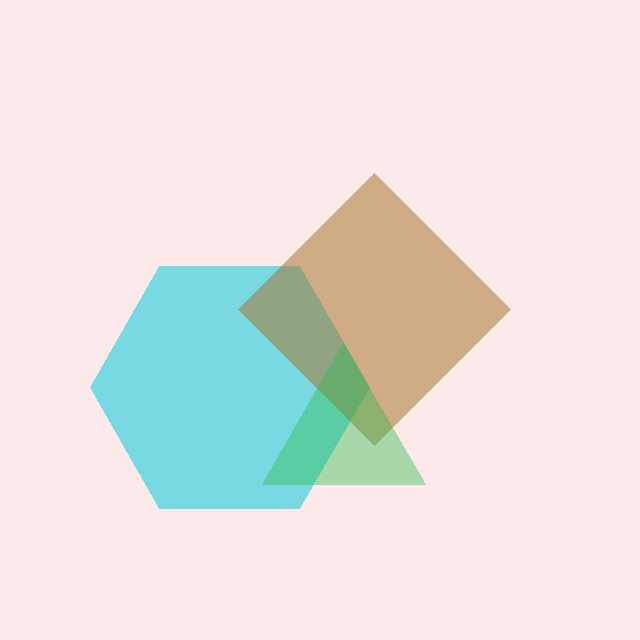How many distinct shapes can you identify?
There are 3 distinct shapes: a cyan hexagon, a brown diamond, a green triangle.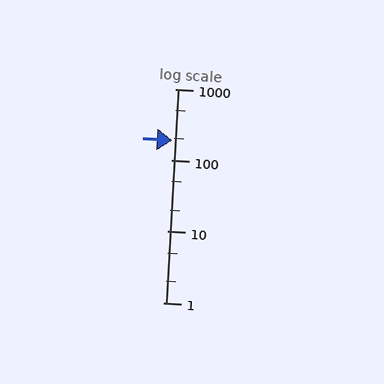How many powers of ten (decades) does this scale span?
The scale spans 3 decades, from 1 to 1000.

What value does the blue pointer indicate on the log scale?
The pointer indicates approximately 190.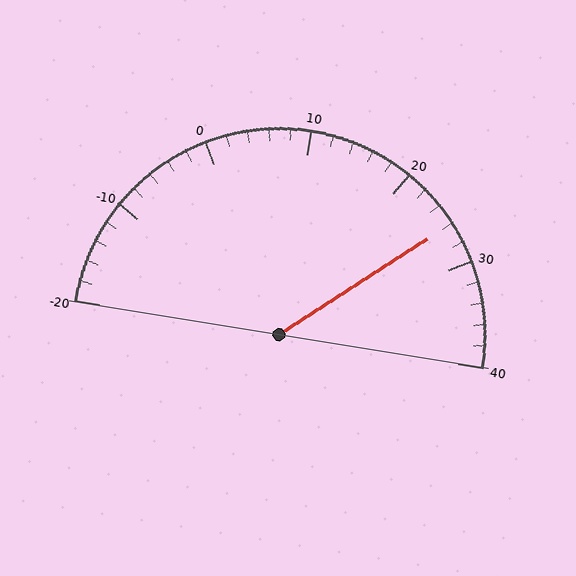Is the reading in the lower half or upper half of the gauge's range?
The reading is in the upper half of the range (-20 to 40).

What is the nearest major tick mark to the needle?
The nearest major tick mark is 30.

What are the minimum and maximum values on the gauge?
The gauge ranges from -20 to 40.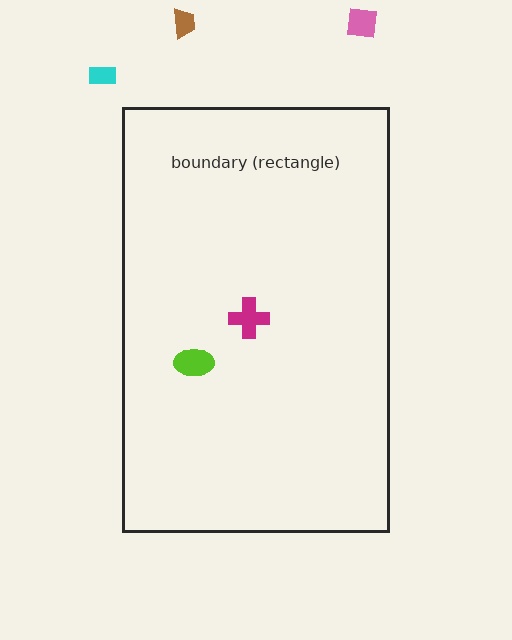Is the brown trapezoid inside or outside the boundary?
Outside.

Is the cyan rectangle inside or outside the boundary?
Outside.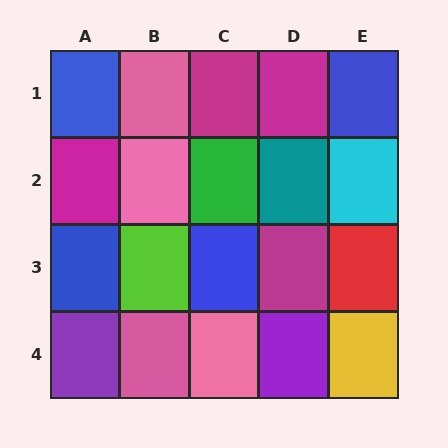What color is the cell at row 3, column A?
Blue.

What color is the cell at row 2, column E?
Cyan.